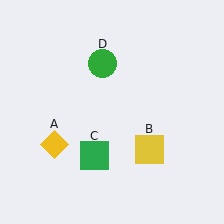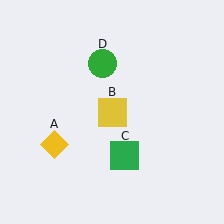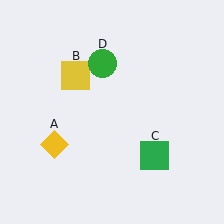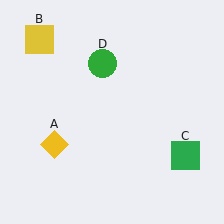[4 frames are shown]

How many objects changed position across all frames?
2 objects changed position: yellow square (object B), green square (object C).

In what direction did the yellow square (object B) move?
The yellow square (object B) moved up and to the left.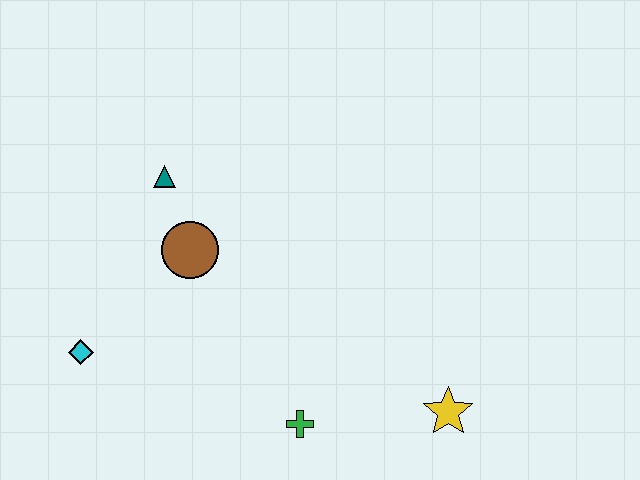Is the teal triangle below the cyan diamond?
No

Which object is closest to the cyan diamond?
The brown circle is closest to the cyan diamond.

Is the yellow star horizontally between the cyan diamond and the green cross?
No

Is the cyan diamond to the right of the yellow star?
No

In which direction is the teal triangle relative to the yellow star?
The teal triangle is to the left of the yellow star.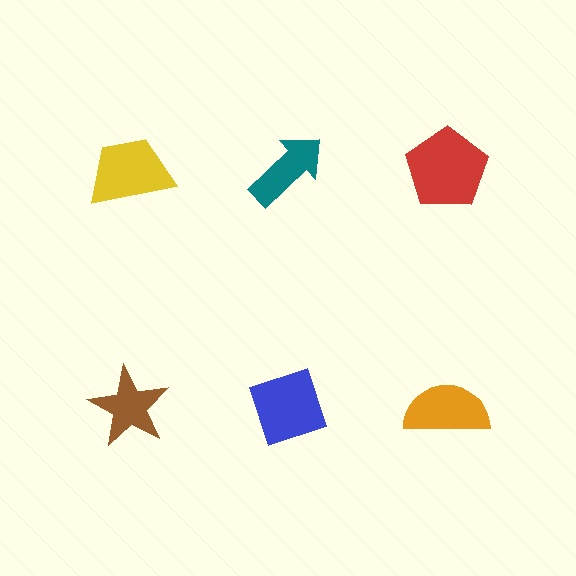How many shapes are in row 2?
3 shapes.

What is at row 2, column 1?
A brown star.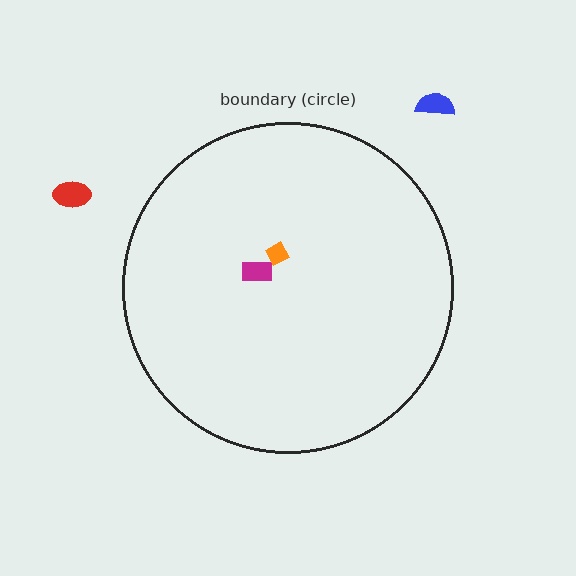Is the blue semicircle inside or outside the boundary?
Outside.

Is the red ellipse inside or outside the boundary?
Outside.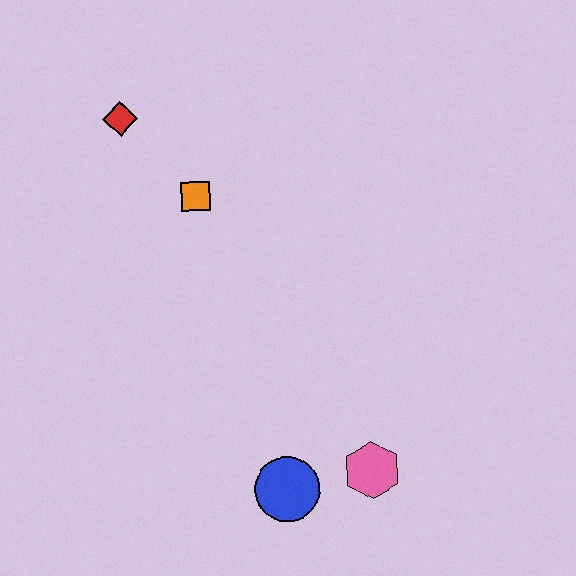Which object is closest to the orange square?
The red diamond is closest to the orange square.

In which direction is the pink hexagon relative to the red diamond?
The pink hexagon is below the red diamond.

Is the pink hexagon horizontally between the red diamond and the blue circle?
No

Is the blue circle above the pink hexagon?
No